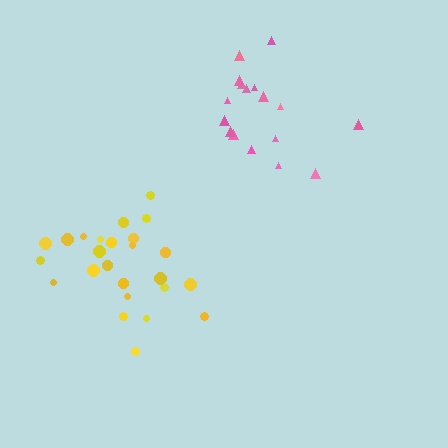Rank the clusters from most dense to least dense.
yellow, pink.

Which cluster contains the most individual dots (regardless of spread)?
Yellow (25).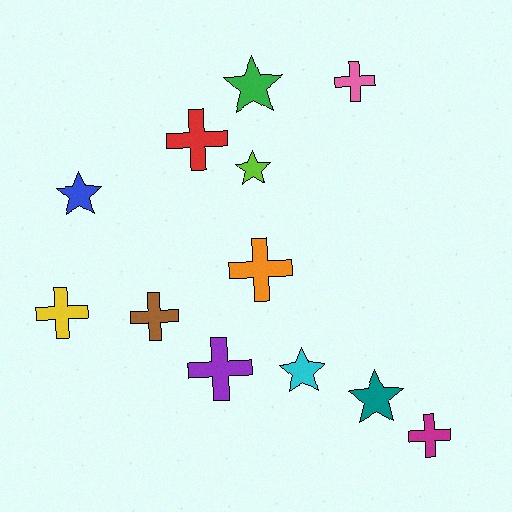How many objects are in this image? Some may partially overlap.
There are 12 objects.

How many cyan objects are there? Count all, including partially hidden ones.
There is 1 cyan object.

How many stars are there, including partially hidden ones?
There are 5 stars.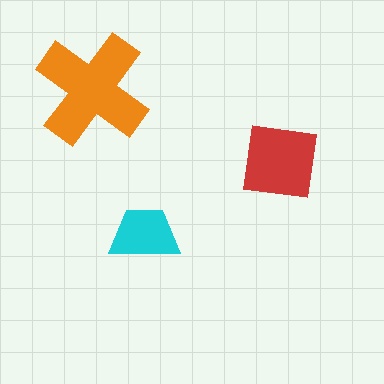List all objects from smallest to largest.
The cyan trapezoid, the red square, the orange cross.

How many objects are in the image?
There are 3 objects in the image.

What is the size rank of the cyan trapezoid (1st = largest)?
3rd.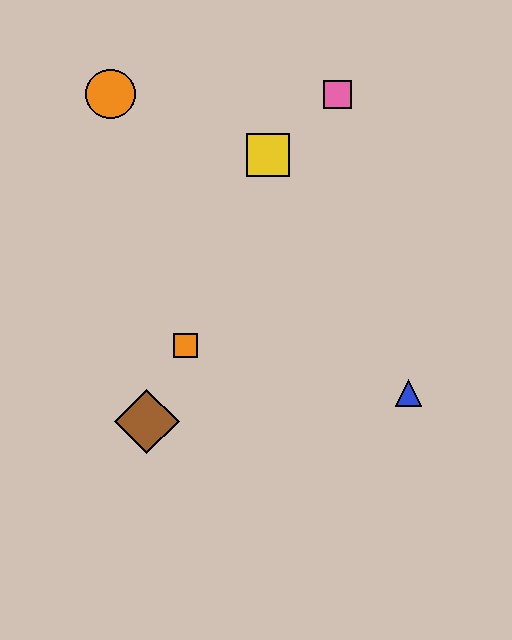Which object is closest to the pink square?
The yellow square is closest to the pink square.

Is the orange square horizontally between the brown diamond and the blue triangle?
Yes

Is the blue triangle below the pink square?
Yes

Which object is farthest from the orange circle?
The blue triangle is farthest from the orange circle.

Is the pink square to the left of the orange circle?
No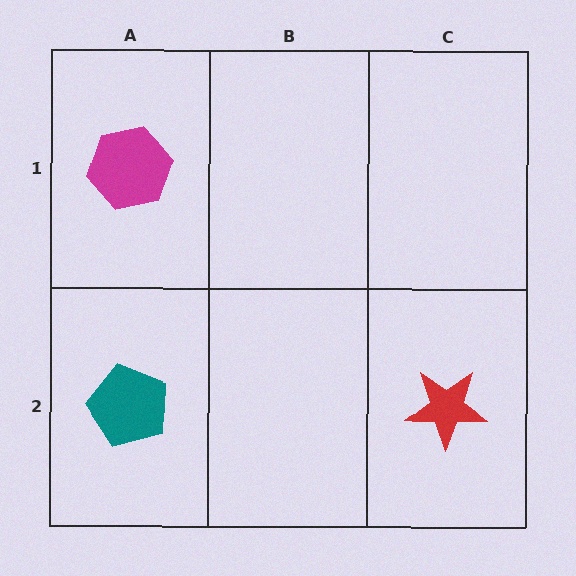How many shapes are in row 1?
1 shape.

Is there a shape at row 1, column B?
No, that cell is empty.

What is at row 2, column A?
A teal pentagon.